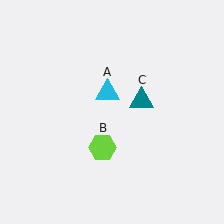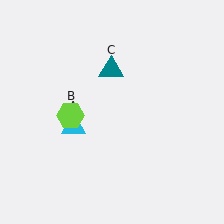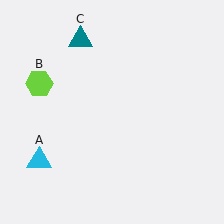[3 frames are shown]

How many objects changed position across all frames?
3 objects changed position: cyan triangle (object A), lime hexagon (object B), teal triangle (object C).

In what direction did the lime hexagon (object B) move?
The lime hexagon (object B) moved up and to the left.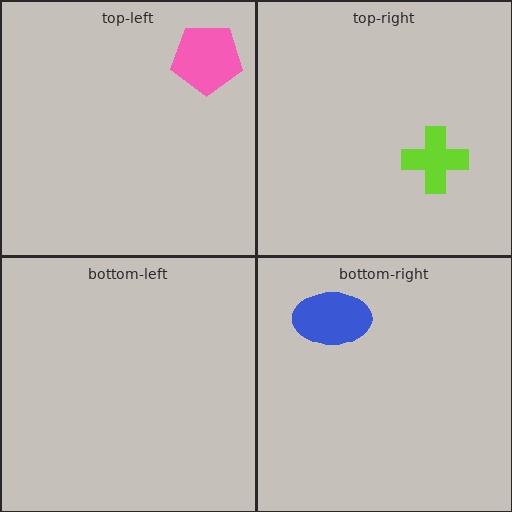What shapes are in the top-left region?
The pink pentagon.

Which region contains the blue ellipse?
The bottom-right region.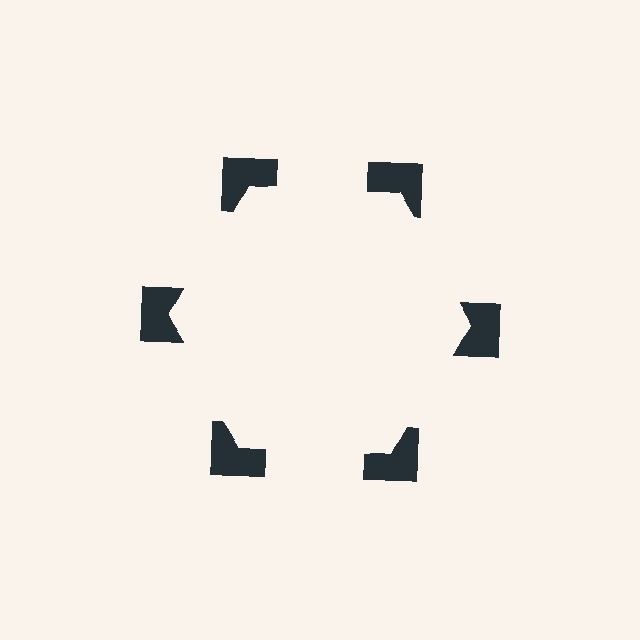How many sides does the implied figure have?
6 sides.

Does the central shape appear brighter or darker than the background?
It typically appears slightly brighter than the background, even though no actual brightness change is drawn.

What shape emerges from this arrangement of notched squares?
An illusory hexagon — its edges are inferred from the aligned wedge cuts in the notched squares, not physically drawn.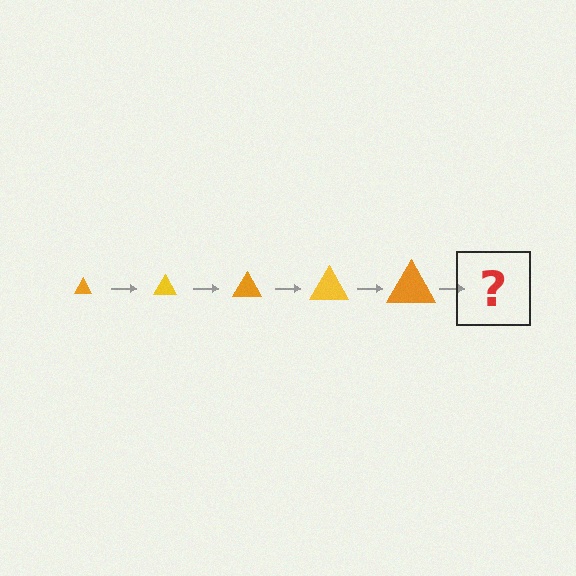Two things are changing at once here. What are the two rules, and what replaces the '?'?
The two rules are that the triangle grows larger each step and the color cycles through orange and yellow. The '?' should be a yellow triangle, larger than the previous one.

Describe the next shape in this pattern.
It should be a yellow triangle, larger than the previous one.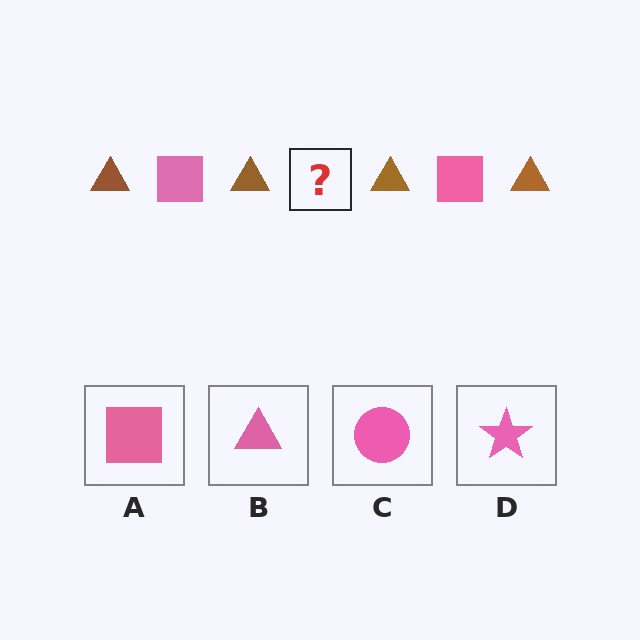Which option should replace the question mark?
Option A.